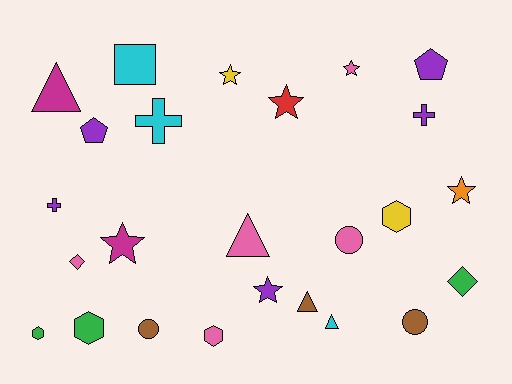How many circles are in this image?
There are 3 circles.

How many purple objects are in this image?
There are 5 purple objects.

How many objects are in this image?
There are 25 objects.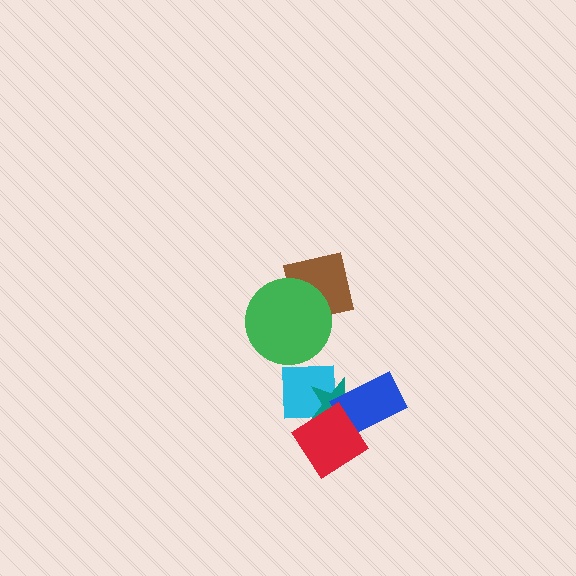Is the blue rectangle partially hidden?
Yes, it is partially covered by another shape.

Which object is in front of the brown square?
The green circle is in front of the brown square.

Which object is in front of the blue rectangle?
The red diamond is in front of the blue rectangle.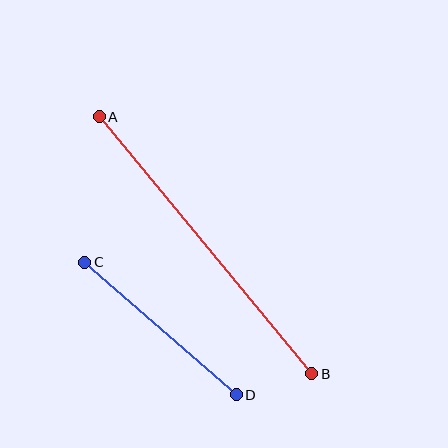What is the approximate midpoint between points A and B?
The midpoint is at approximately (205, 245) pixels.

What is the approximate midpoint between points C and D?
The midpoint is at approximately (160, 329) pixels.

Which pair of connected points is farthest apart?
Points A and B are farthest apart.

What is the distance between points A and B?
The distance is approximately 333 pixels.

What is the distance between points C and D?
The distance is approximately 201 pixels.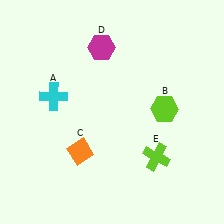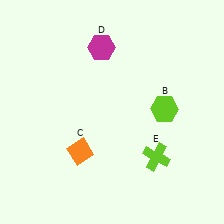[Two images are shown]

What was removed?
The cyan cross (A) was removed in Image 2.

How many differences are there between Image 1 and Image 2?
There is 1 difference between the two images.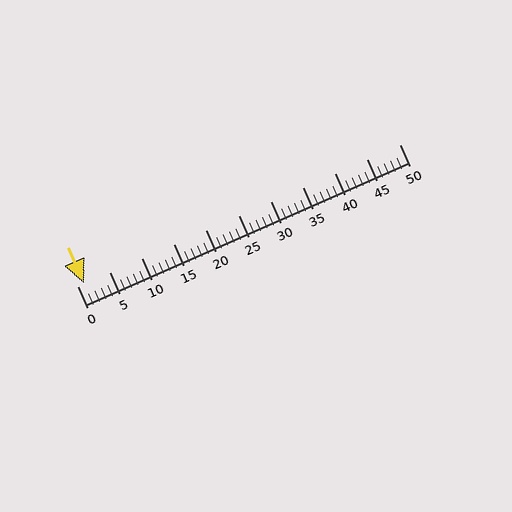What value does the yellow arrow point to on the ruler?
The yellow arrow points to approximately 1.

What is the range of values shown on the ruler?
The ruler shows values from 0 to 50.